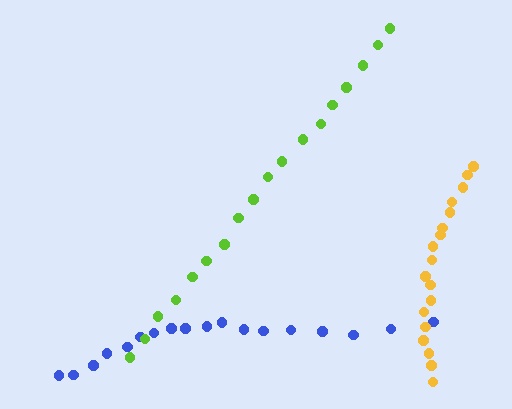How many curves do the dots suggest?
There are 3 distinct paths.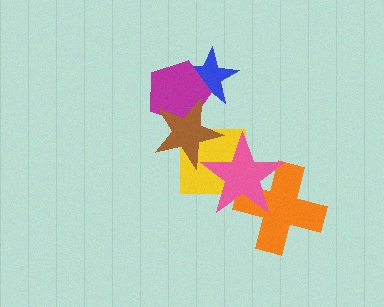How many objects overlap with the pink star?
3 objects overlap with the pink star.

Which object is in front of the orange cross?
The pink star is in front of the orange cross.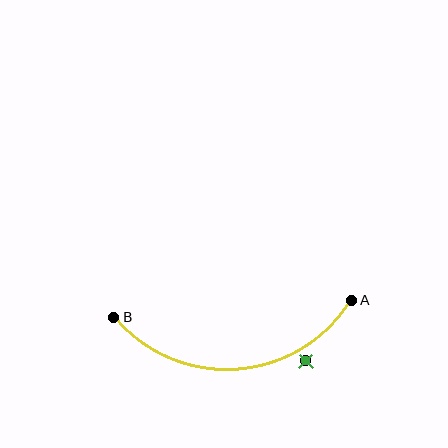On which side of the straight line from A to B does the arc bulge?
The arc bulges below the straight line connecting A and B.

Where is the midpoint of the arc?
The arc midpoint is the point on the curve farthest from the straight line joining A and B. It sits below that line.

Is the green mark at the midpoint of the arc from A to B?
No — the green mark does not lie on the arc at all. It sits slightly outside the curve.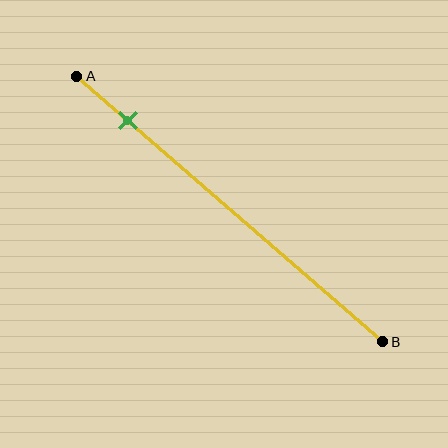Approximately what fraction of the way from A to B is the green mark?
The green mark is approximately 15% of the way from A to B.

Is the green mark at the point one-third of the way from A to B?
No, the mark is at about 15% from A, not at the 33% one-third point.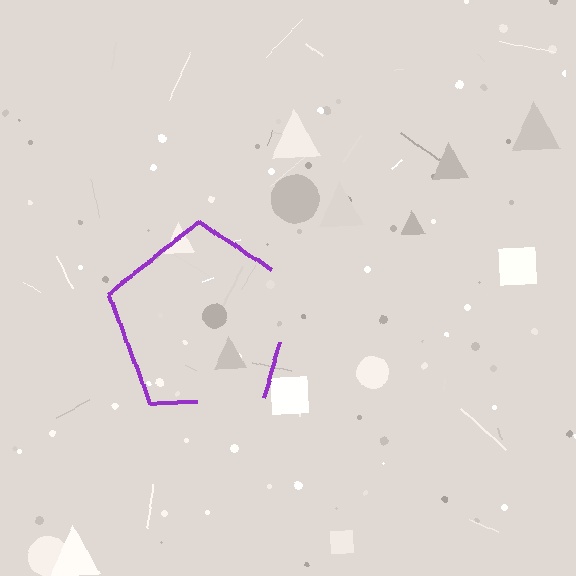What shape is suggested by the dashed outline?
The dashed outline suggests a pentagon.